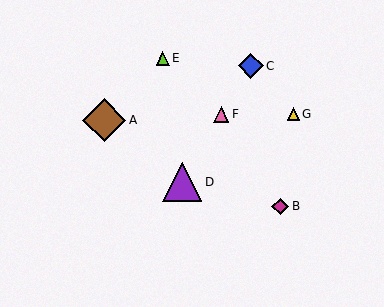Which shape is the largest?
The brown diamond (labeled A) is the largest.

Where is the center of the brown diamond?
The center of the brown diamond is at (104, 120).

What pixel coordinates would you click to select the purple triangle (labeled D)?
Click at (182, 182) to select the purple triangle D.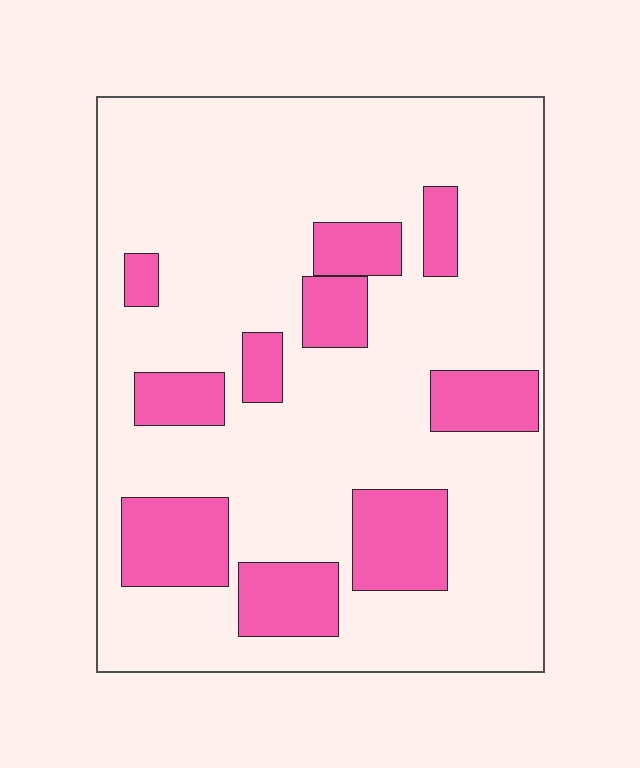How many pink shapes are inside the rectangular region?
10.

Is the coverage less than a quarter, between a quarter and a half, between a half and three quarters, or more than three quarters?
Less than a quarter.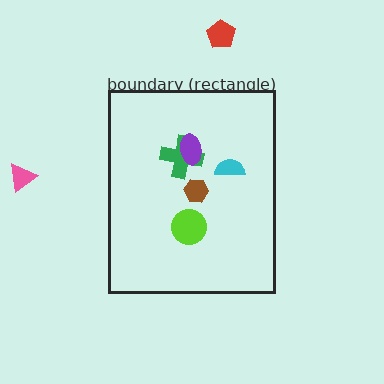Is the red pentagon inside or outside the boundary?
Outside.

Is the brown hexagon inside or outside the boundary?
Inside.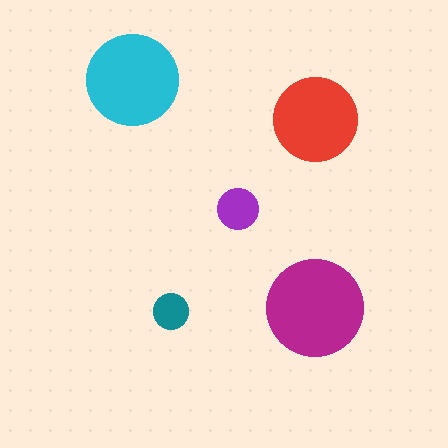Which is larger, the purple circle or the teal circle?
The purple one.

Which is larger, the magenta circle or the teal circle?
The magenta one.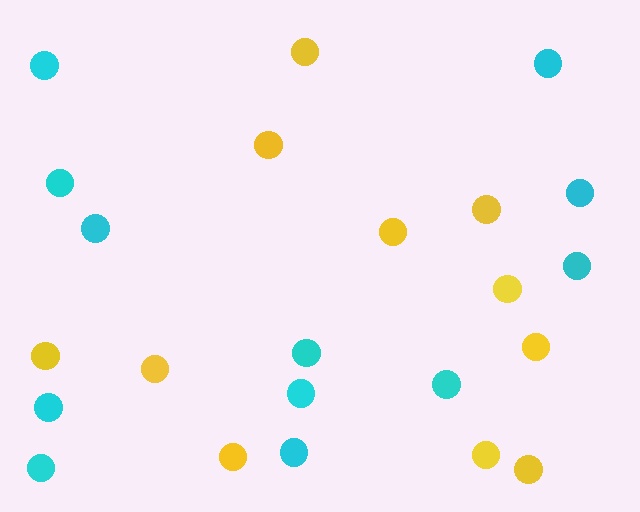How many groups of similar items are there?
There are 2 groups: one group of yellow circles (11) and one group of cyan circles (12).